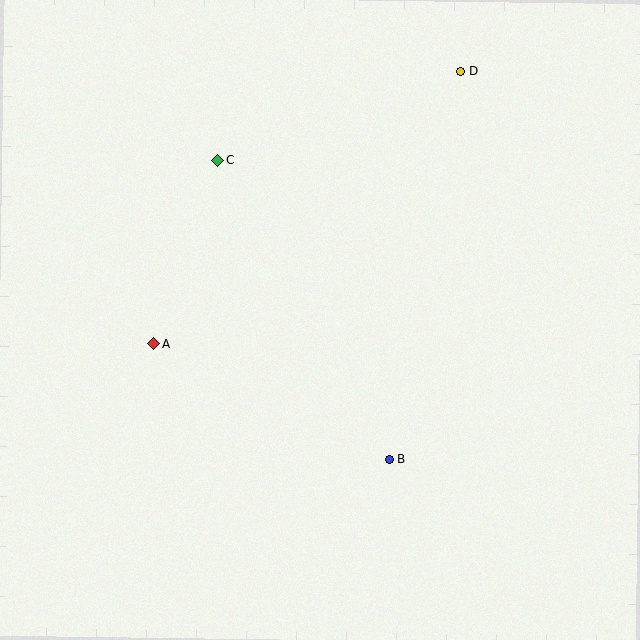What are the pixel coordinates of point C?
Point C is at (218, 160).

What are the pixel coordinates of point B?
Point B is at (389, 459).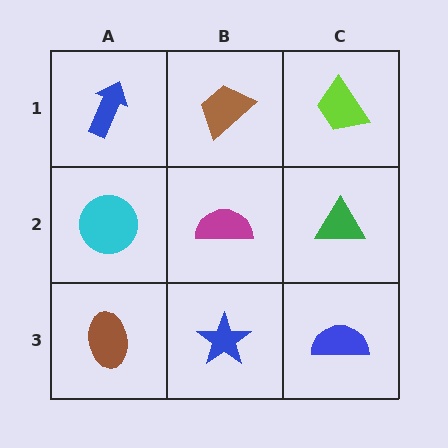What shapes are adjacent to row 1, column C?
A green triangle (row 2, column C), a brown trapezoid (row 1, column B).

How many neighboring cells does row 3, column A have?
2.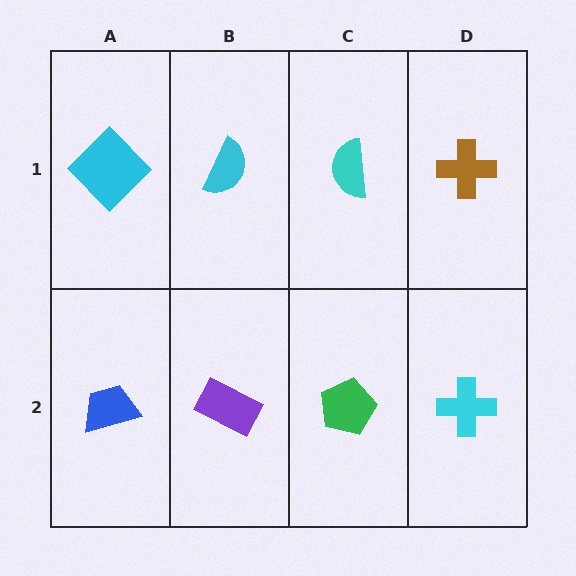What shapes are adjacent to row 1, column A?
A blue trapezoid (row 2, column A), a cyan semicircle (row 1, column B).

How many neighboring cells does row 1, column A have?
2.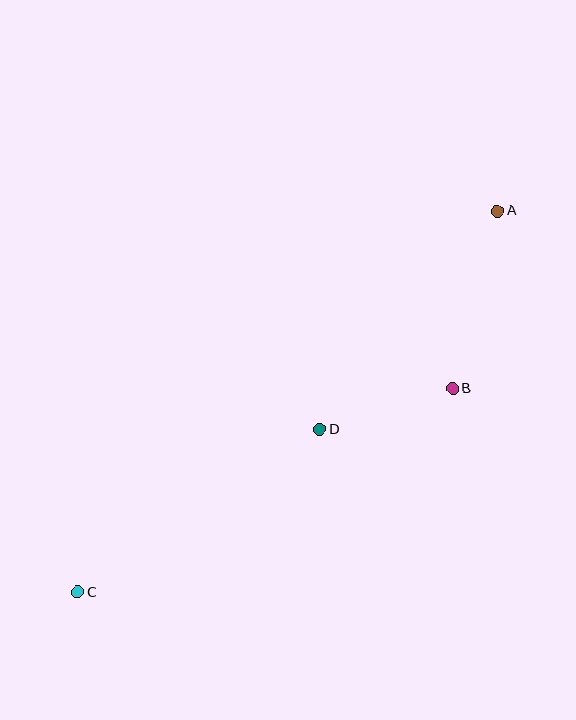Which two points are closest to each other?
Points B and D are closest to each other.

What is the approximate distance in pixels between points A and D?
The distance between A and D is approximately 281 pixels.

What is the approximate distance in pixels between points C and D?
The distance between C and D is approximately 292 pixels.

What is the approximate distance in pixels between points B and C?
The distance between B and C is approximately 427 pixels.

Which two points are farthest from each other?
Points A and C are farthest from each other.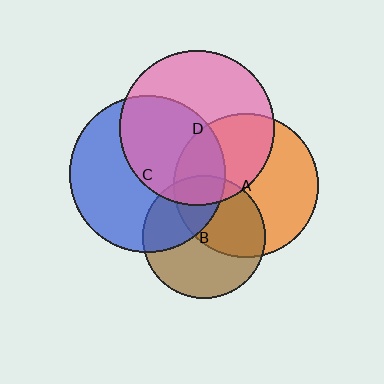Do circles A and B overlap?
Yes.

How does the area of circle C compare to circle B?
Approximately 1.6 times.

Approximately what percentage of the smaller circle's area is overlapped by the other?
Approximately 45%.